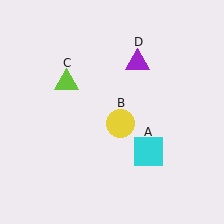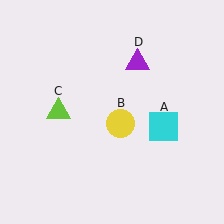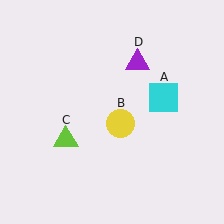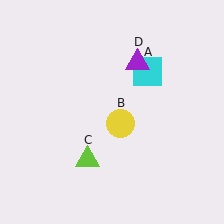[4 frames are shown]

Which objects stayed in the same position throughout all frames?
Yellow circle (object B) and purple triangle (object D) remained stationary.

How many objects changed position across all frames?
2 objects changed position: cyan square (object A), lime triangle (object C).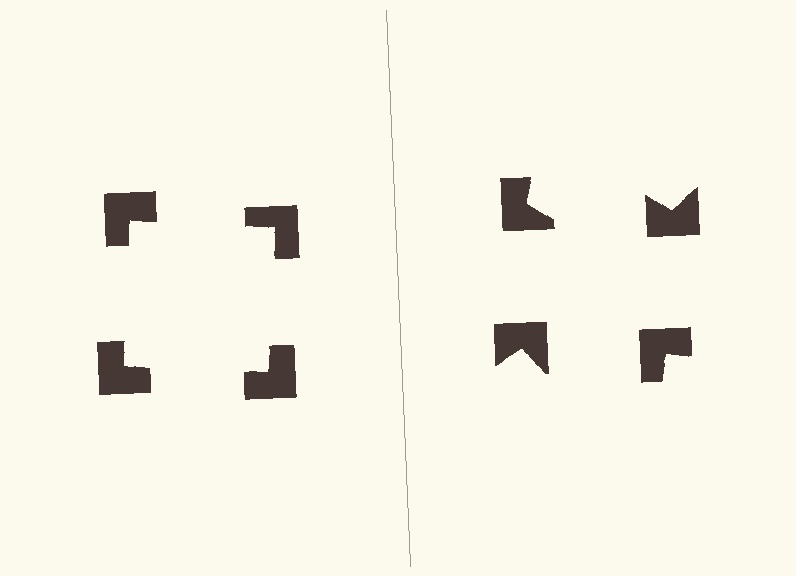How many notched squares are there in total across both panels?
8 — 4 on each side.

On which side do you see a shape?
An illusory square appears on the left side. On the right side the wedge cuts are rotated, so no coherent shape forms.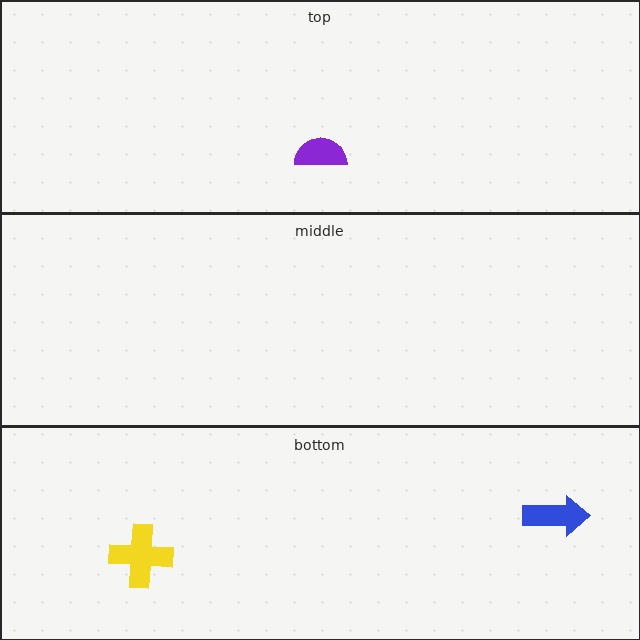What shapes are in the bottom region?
The yellow cross, the blue arrow.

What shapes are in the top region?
The purple semicircle.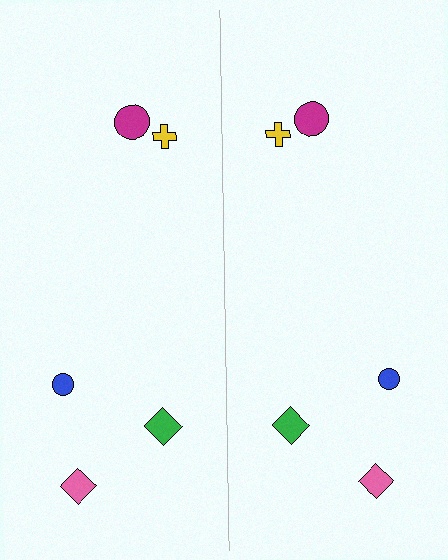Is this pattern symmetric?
Yes, this pattern has bilateral (reflection) symmetry.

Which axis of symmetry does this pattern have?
The pattern has a vertical axis of symmetry running through the center of the image.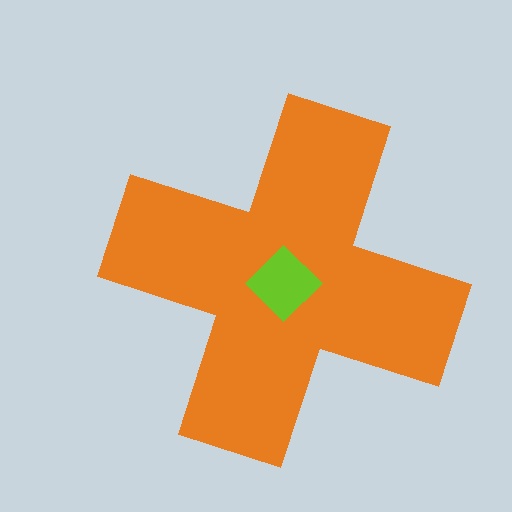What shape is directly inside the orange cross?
The lime diamond.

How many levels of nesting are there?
2.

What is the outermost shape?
The orange cross.